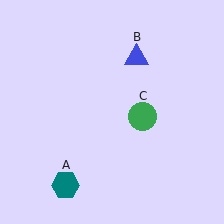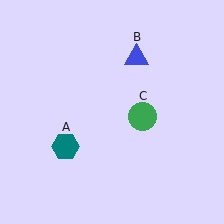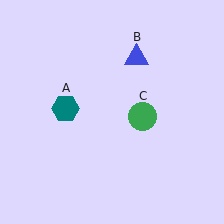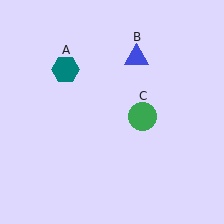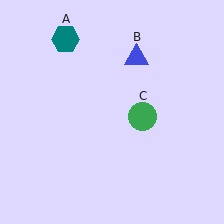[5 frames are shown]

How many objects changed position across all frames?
1 object changed position: teal hexagon (object A).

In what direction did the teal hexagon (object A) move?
The teal hexagon (object A) moved up.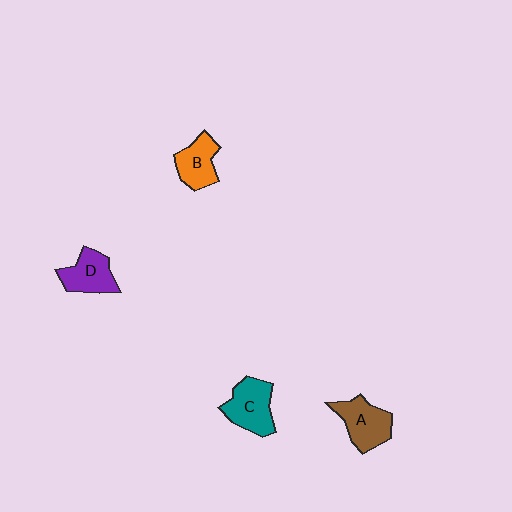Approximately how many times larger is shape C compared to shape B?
Approximately 1.3 times.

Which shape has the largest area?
Shape C (teal).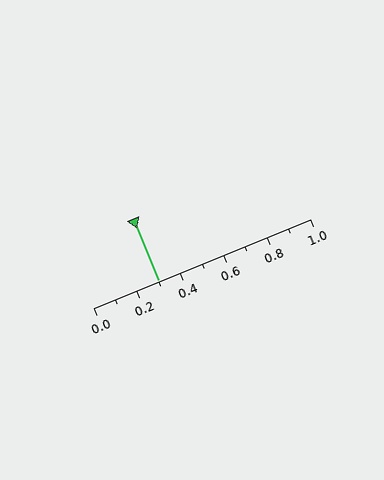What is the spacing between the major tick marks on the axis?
The major ticks are spaced 0.2 apart.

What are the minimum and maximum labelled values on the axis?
The axis runs from 0.0 to 1.0.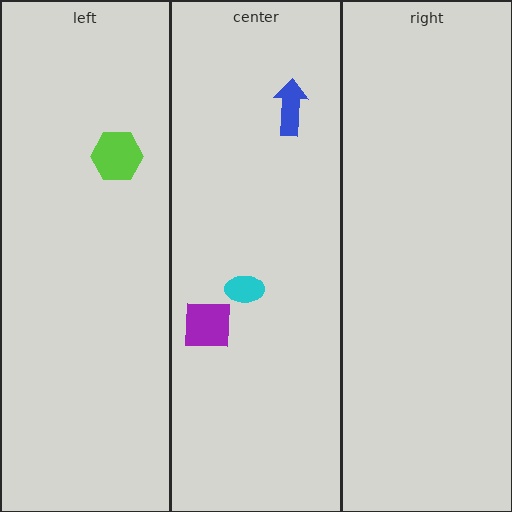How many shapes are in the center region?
3.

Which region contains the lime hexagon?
The left region.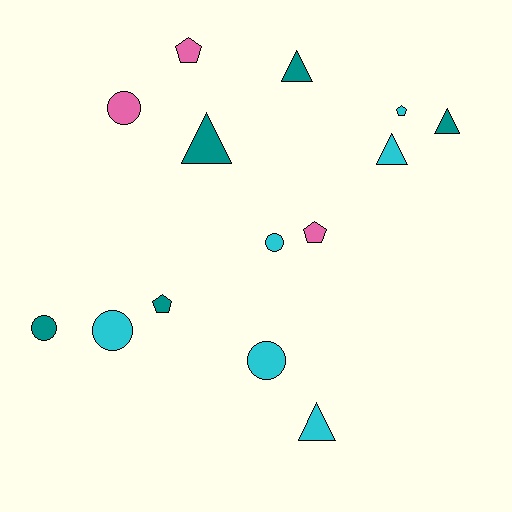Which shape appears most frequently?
Circle, with 5 objects.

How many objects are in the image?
There are 14 objects.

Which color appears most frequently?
Cyan, with 6 objects.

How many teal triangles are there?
There are 3 teal triangles.